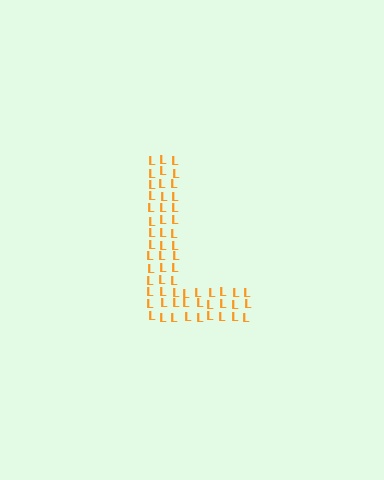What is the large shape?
The large shape is the letter L.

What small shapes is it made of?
It is made of small letter L's.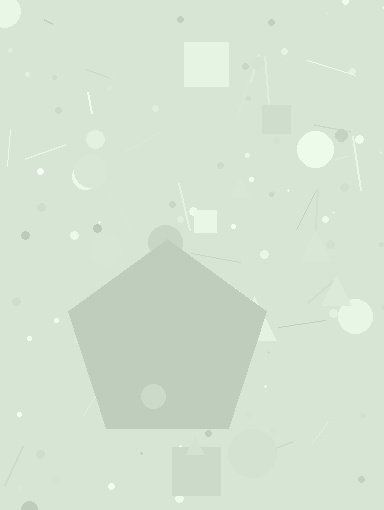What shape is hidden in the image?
A pentagon is hidden in the image.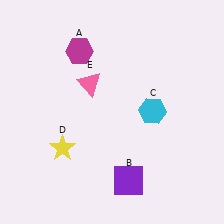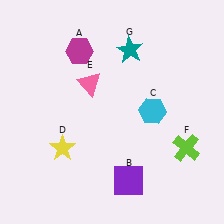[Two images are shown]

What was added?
A lime cross (F), a teal star (G) were added in Image 2.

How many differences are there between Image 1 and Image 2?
There are 2 differences between the two images.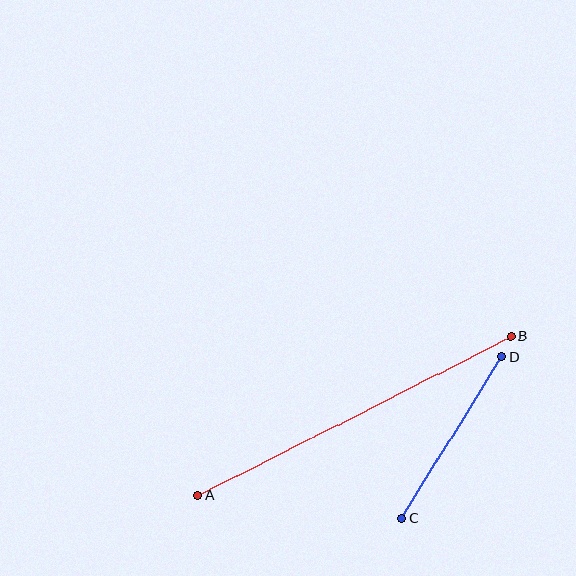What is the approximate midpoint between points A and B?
The midpoint is at approximately (354, 416) pixels.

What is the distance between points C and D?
The distance is approximately 190 pixels.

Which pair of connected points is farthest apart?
Points A and B are farthest apart.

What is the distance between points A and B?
The distance is approximately 351 pixels.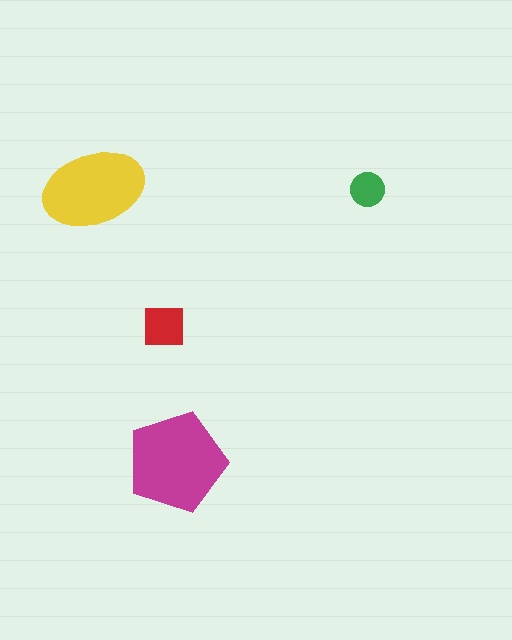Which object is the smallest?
The green circle.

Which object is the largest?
The magenta pentagon.